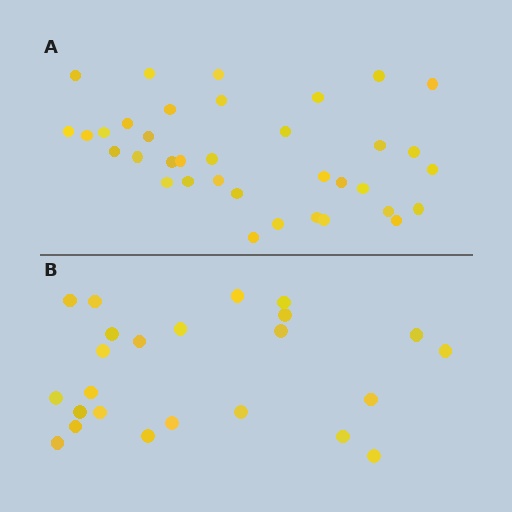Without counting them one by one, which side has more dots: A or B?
Region A (the top region) has more dots.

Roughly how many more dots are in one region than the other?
Region A has roughly 12 or so more dots than region B.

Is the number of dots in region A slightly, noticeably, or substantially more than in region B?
Region A has substantially more. The ratio is roughly 1.5 to 1.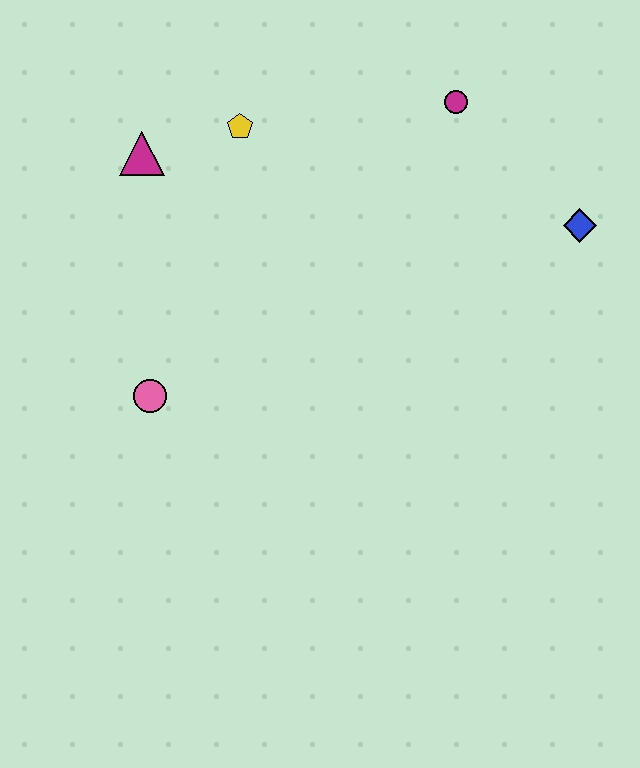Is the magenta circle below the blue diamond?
No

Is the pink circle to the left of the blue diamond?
Yes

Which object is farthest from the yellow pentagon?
The blue diamond is farthest from the yellow pentagon.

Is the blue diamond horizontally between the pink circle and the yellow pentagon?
No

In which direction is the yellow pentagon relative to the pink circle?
The yellow pentagon is above the pink circle.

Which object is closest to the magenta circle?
The blue diamond is closest to the magenta circle.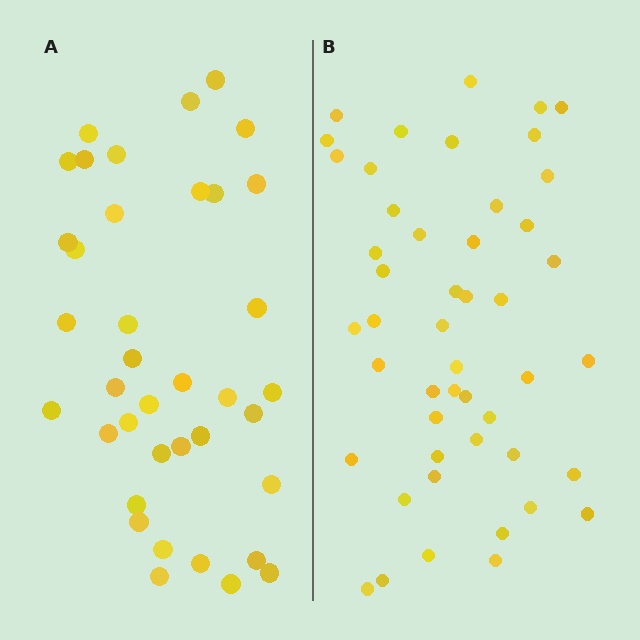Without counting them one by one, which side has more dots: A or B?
Region B (the right region) has more dots.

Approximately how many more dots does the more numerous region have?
Region B has roughly 10 or so more dots than region A.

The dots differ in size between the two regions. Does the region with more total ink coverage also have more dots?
No. Region A has more total ink coverage because its dots are larger, but region B actually contains more individual dots. Total area can be misleading — the number of items is what matters here.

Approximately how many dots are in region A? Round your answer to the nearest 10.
About 40 dots. (The exact count is 38, which rounds to 40.)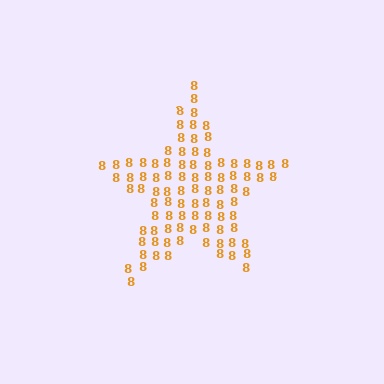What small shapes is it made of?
It is made of small digit 8's.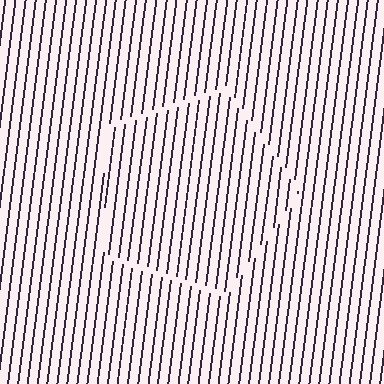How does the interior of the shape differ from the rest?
The interior of the shape contains the same grating, shifted by half a period — the contour is defined by the phase discontinuity where line-ends from the inner and outer gratings abut.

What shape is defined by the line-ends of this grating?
An illusory pentagon. The interior of the shape contains the same grating, shifted by half a period — the contour is defined by the phase discontinuity where line-ends from the inner and outer gratings abut.